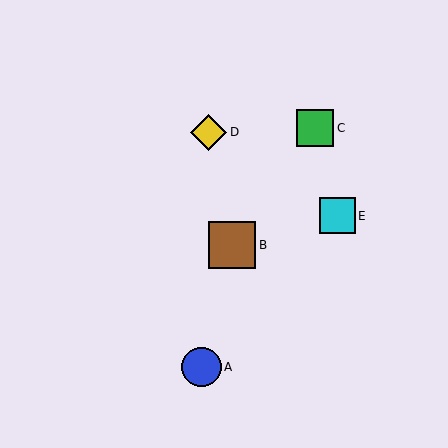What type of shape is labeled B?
Shape B is a brown square.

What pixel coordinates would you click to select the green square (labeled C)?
Click at (315, 128) to select the green square C.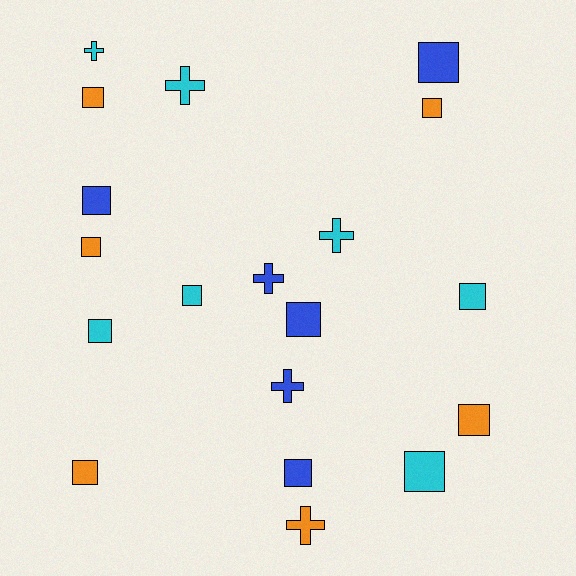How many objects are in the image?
There are 19 objects.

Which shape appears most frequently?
Square, with 13 objects.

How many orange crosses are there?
There is 1 orange cross.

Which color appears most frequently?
Cyan, with 7 objects.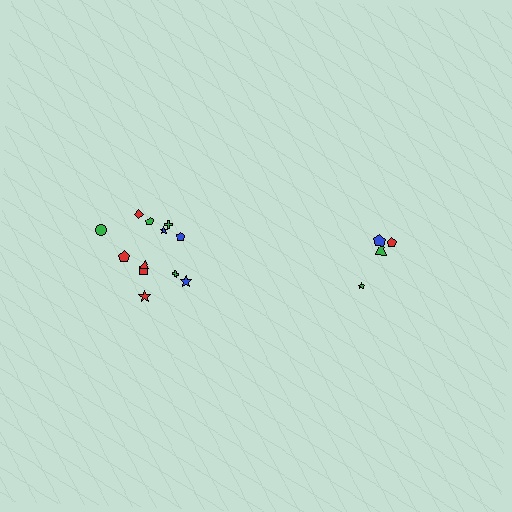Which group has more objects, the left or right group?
The left group.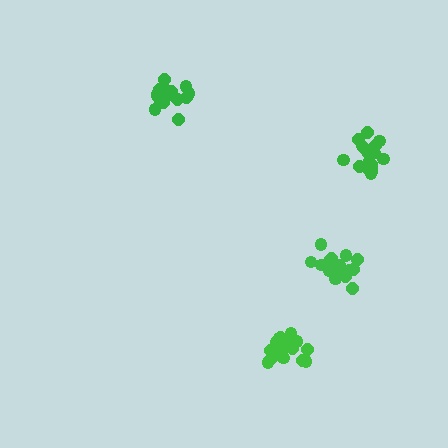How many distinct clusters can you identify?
There are 4 distinct clusters.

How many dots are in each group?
Group 1: 19 dots, Group 2: 16 dots, Group 3: 18 dots, Group 4: 18 dots (71 total).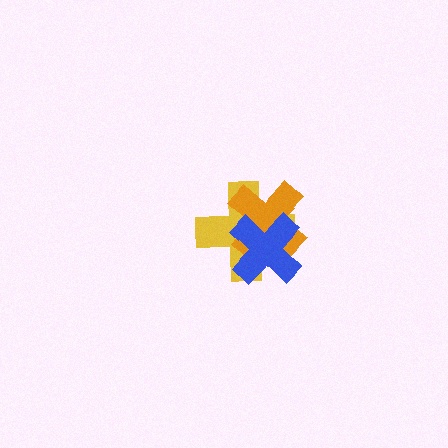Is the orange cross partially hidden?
Yes, it is partially covered by another shape.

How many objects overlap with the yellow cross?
2 objects overlap with the yellow cross.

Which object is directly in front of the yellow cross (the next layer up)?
The orange cross is directly in front of the yellow cross.